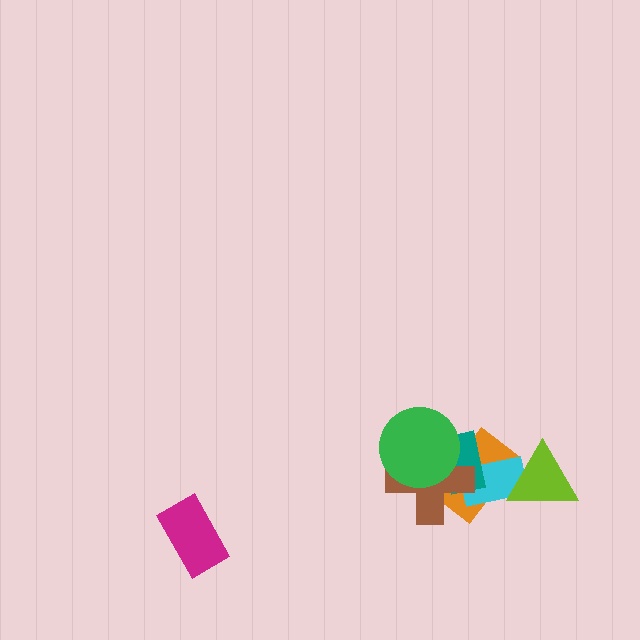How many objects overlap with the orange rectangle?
5 objects overlap with the orange rectangle.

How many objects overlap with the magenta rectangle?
0 objects overlap with the magenta rectangle.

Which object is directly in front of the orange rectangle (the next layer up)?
The cyan rectangle is directly in front of the orange rectangle.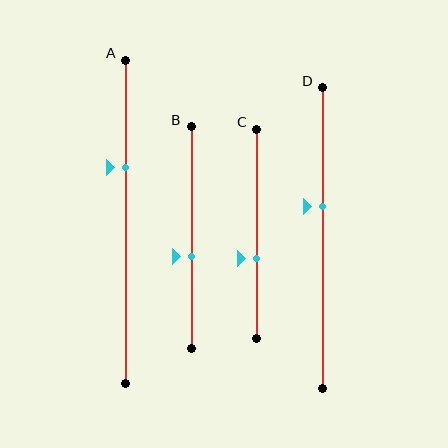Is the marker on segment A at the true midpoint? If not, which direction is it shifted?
No, the marker on segment A is shifted upward by about 17% of the segment length.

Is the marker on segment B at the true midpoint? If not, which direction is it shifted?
No, the marker on segment B is shifted downward by about 9% of the segment length.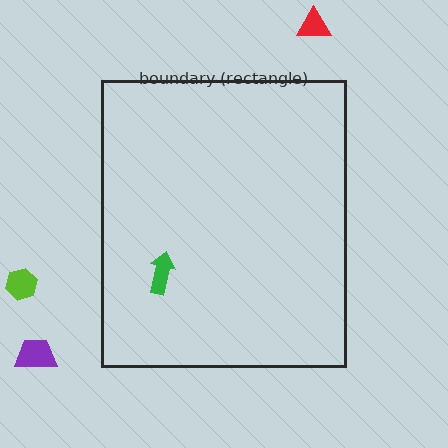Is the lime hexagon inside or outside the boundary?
Outside.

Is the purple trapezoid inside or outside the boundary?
Outside.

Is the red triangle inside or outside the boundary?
Outside.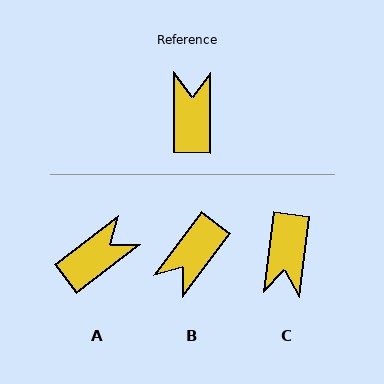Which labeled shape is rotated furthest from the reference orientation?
C, about 173 degrees away.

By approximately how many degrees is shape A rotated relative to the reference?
Approximately 52 degrees clockwise.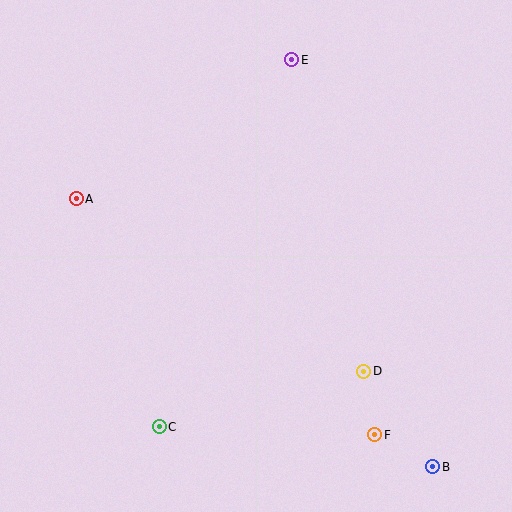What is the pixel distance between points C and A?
The distance between C and A is 243 pixels.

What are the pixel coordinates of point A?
Point A is at (76, 199).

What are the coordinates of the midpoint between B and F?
The midpoint between B and F is at (404, 451).